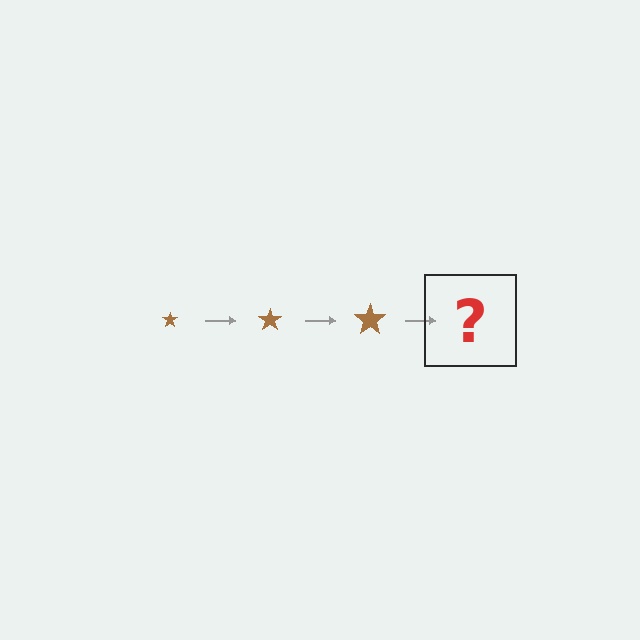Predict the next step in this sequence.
The next step is a brown star, larger than the previous one.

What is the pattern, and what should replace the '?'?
The pattern is that the star gets progressively larger each step. The '?' should be a brown star, larger than the previous one.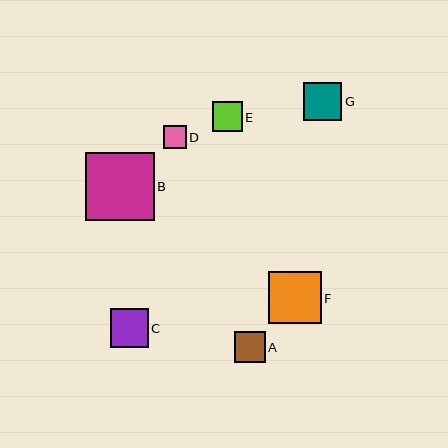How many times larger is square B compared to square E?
Square B is approximately 2.3 times the size of square E.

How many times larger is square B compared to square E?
Square B is approximately 2.3 times the size of square E.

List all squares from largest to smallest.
From largest to smallest: B, F, G, C, A, E, D.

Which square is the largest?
Square B is the largest with a size of approximately 69 pixels.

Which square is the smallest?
Square D is the smallest with a size of approximately 23 pixels.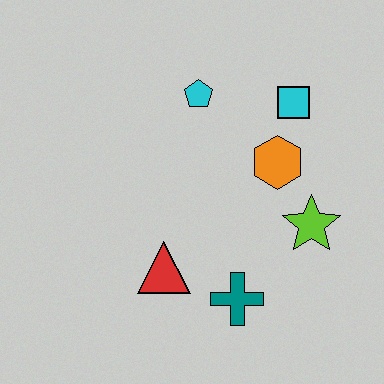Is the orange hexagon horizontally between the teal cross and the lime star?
Yes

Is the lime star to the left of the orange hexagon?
No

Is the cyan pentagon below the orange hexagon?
No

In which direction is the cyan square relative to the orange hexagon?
The cyan square is above the orange hexagon.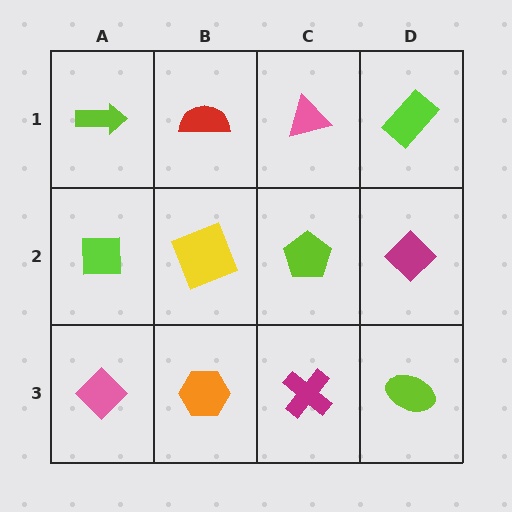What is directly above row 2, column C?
A pink triangle.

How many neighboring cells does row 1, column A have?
2.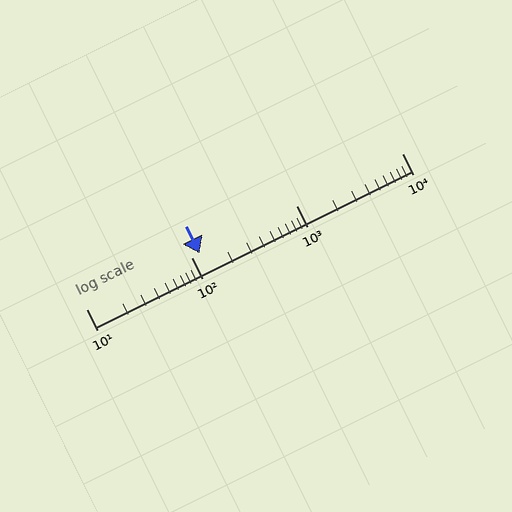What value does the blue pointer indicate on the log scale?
The pointer indicates approximately 120.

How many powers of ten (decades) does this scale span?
The scale spans 3 decades, from 10 to 10000.